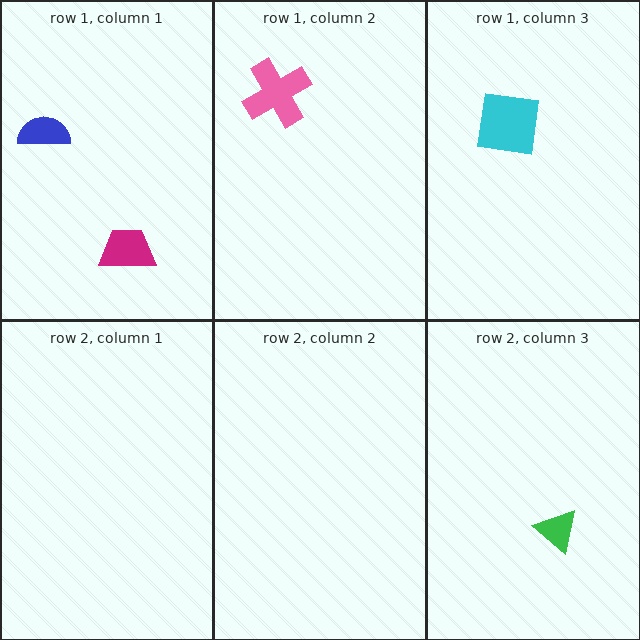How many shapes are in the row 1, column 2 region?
1.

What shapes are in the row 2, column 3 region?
The green triangle.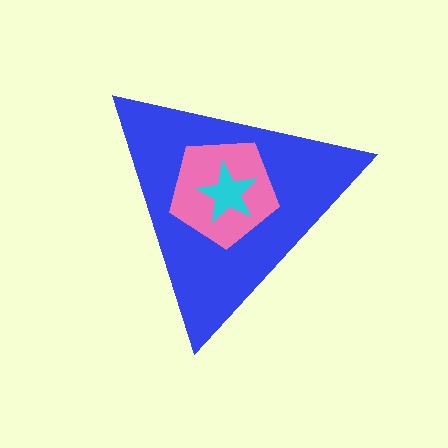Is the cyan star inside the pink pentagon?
Yes.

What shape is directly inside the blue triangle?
The pink pentagon.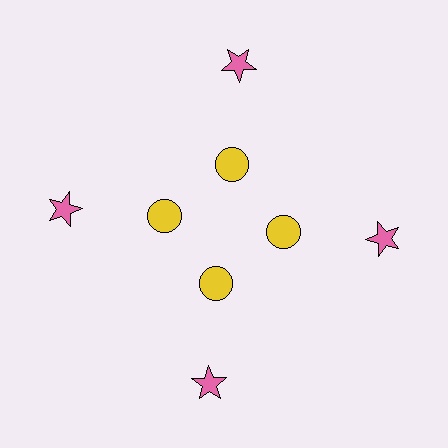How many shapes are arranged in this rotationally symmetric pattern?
There are 8 shapes, arranged in 4 groups of 2.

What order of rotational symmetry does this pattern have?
This pattern has 4-fold rotational symmetry.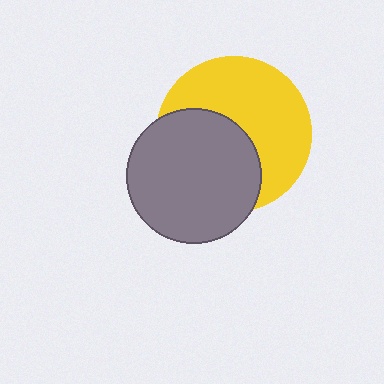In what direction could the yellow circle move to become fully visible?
The yellow circle could move toward the upper-right. That would shift it out from behind the gray circle entirely.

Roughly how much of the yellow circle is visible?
About half of it is visible (roughly 56%).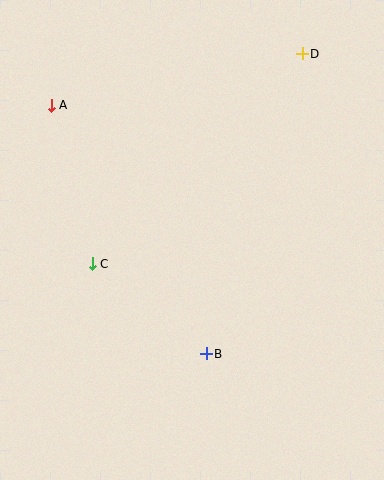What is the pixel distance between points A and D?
The distance between A and D is 257 pixels.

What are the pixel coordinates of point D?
Point D is at (302, 54).